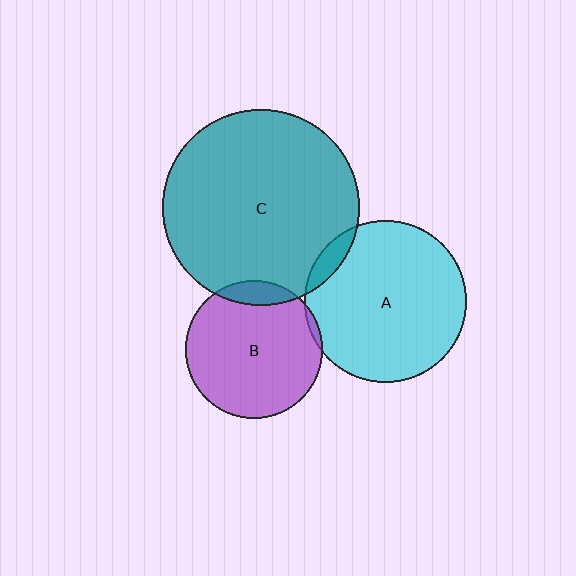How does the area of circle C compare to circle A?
Approximately 1.5 times.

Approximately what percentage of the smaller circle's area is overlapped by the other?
Approximately 5%.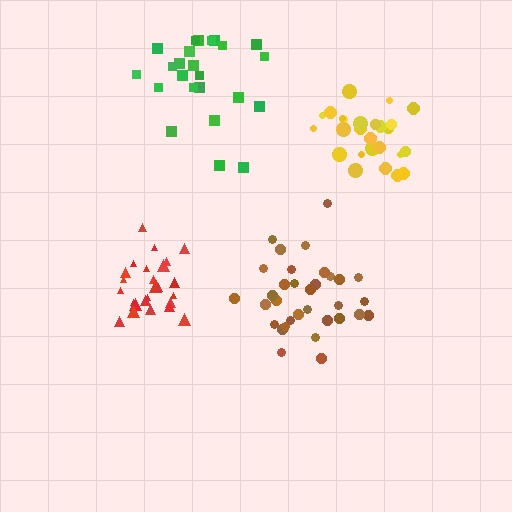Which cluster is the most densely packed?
Red.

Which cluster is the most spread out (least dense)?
Green.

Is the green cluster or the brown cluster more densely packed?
Brown.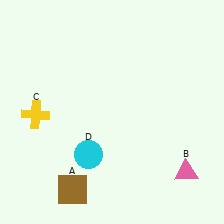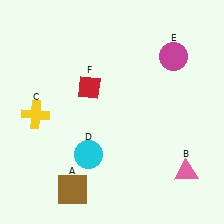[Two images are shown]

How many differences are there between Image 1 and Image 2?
There are 2 differences between the two images.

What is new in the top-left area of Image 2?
A red diamond (F) was added in the top-left area of Image 2.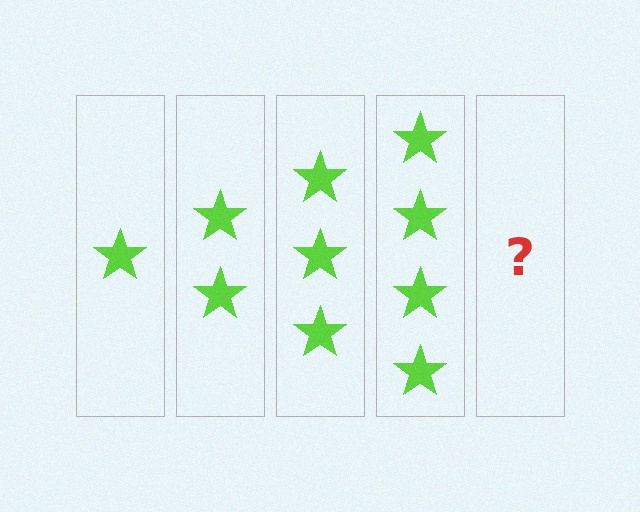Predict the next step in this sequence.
The next step is 5 stars.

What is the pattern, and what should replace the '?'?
The pattern is that each step adds one more star. The '?' should be 5 stars.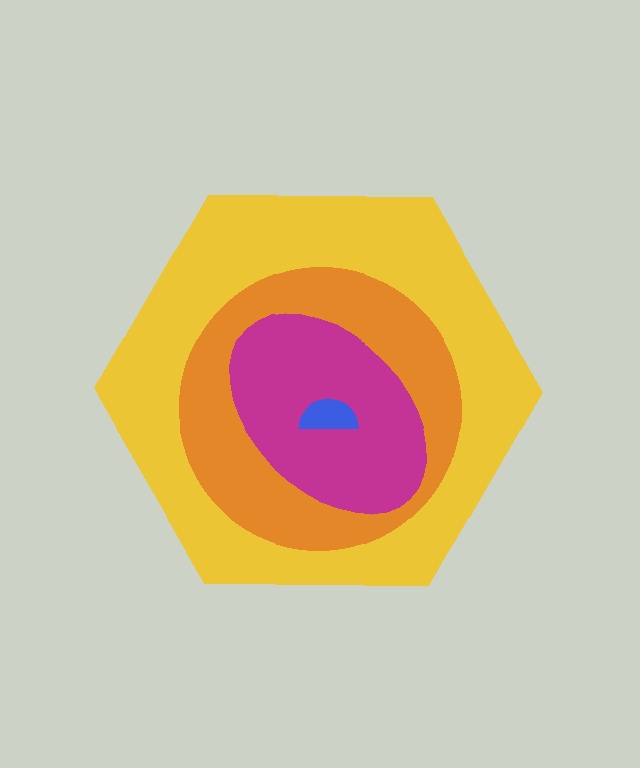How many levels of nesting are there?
4.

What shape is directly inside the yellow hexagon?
The orange circle.